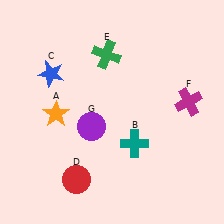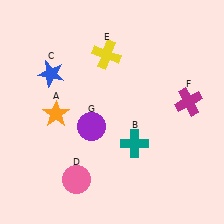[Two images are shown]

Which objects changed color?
D changed from red to pink. E changed from green to yellow.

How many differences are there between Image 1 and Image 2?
There are 2 differences between the two images.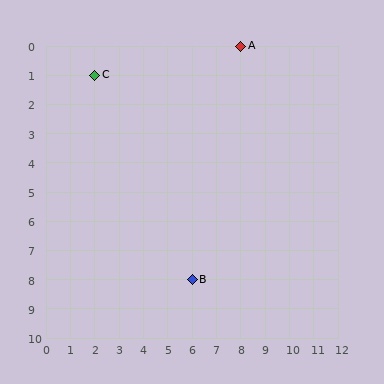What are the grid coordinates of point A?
Point A is at grid coordinates (8, 0).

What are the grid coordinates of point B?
Point B is at grid coordinates (6, 8).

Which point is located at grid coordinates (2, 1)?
Point C is at (2, 1).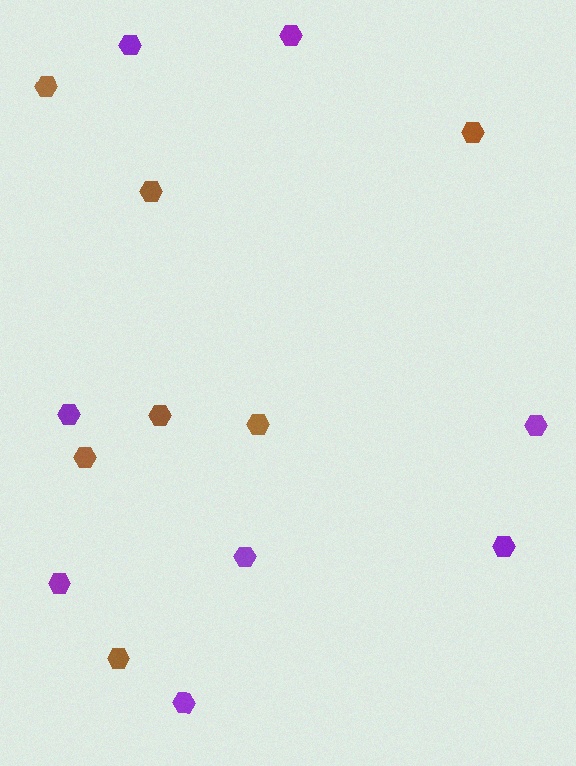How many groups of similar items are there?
There are 2 groups: one group of brown hexagons (7) and one group of purple hexagons (8).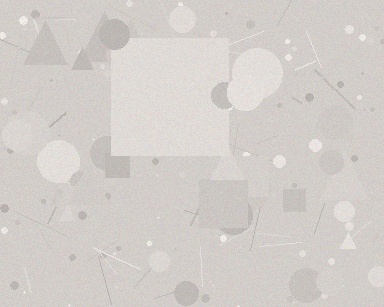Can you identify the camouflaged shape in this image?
The camouflaged shape is a square.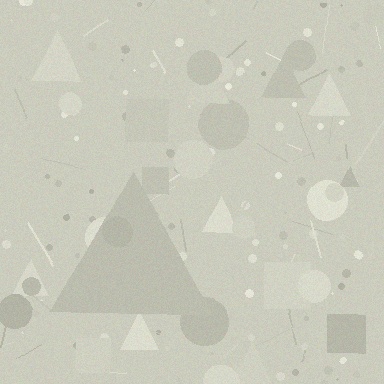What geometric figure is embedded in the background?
A triangle is embedded in the background.